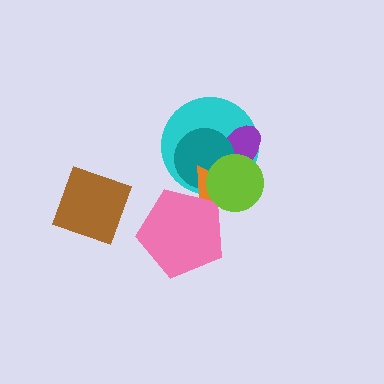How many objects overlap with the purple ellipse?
4 objects overlap with the purple ellipse.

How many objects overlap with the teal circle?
4 objects overlap with the teal circle.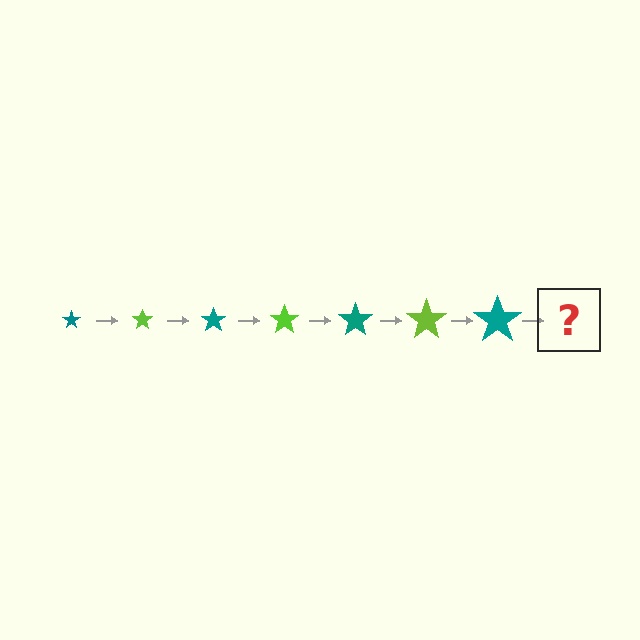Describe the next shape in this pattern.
It should be a lime star, larger than the previous one.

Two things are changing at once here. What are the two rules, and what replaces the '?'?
The two rules are that the star grows larger each step and the color cycles through teal and lime. The '?' should be a lime star, larger than the previous one.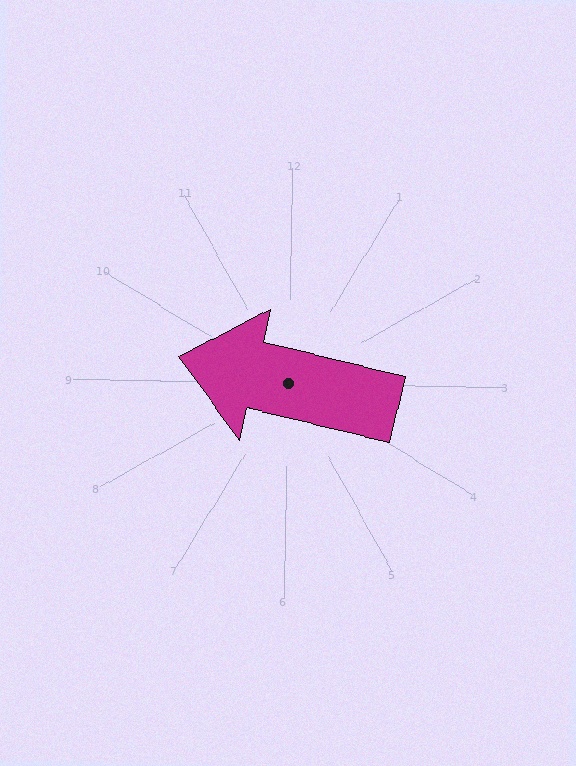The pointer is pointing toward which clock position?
Roughly 9 o'clock.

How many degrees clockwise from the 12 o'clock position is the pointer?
Approximately 283 degrees.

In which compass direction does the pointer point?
West.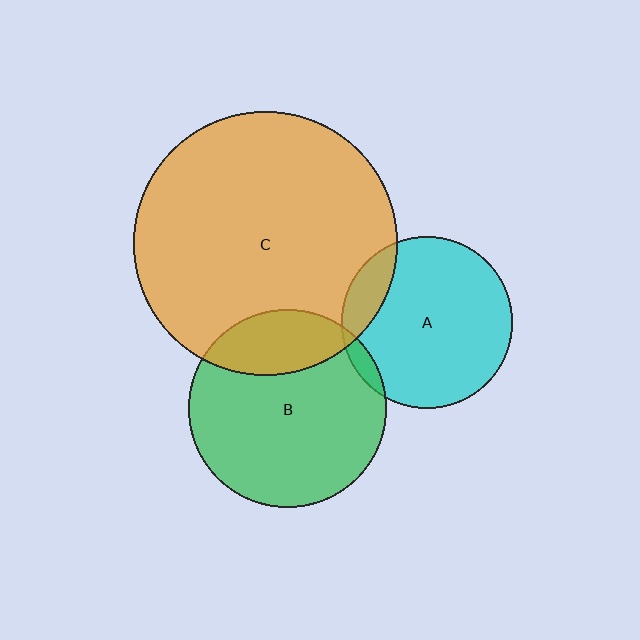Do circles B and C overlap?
Yes.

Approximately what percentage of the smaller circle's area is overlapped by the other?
Approximately 25%.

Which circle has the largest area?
Circle C (orange).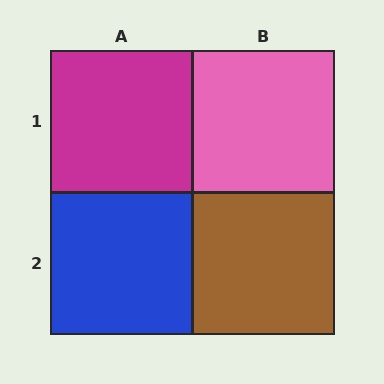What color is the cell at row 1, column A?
Magenta.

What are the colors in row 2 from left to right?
Blue, brown.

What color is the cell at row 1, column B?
Pink.